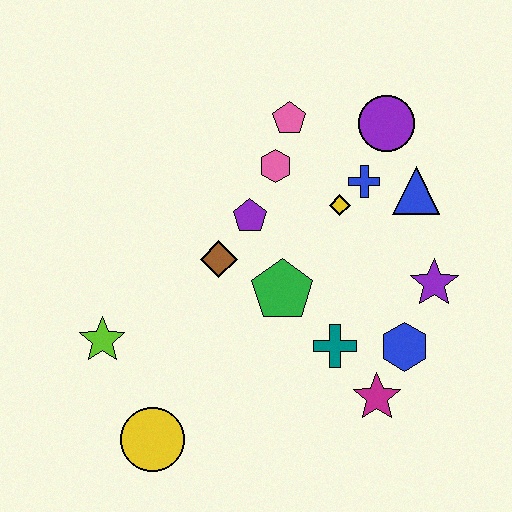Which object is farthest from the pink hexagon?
The yellow circle is farthest from the pink hexagon.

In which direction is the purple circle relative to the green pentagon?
The purple circle is above the green pentagon.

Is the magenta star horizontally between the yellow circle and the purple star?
Yes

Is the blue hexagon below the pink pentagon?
Yes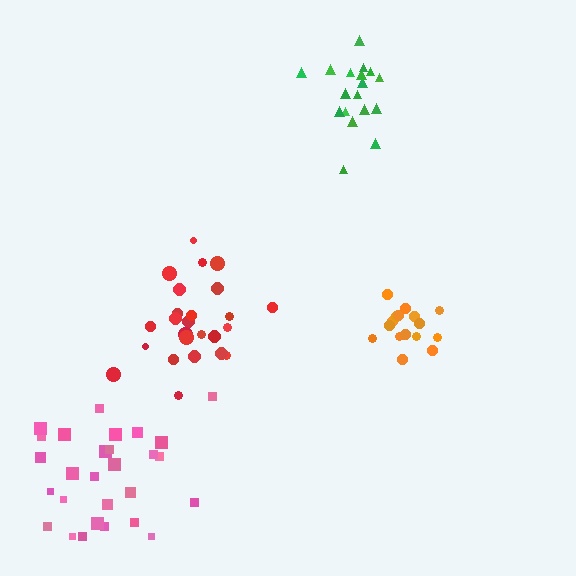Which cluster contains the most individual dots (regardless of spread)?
Pink (28).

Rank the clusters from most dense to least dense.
orange, red, green, pink.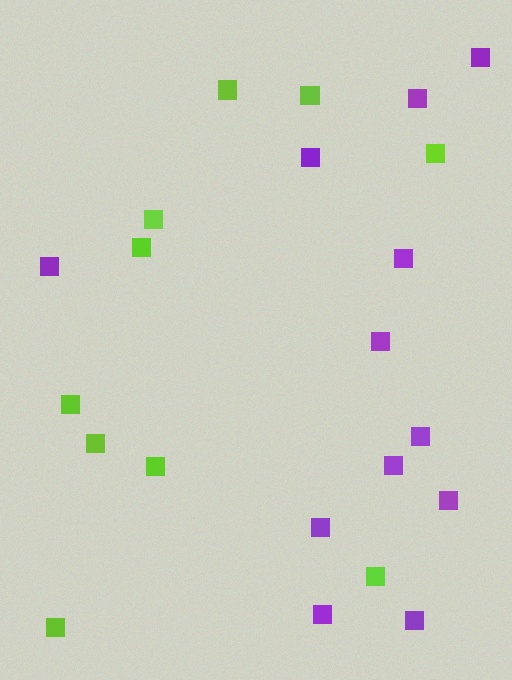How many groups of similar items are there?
There are 2 groups: one group of lime squares (10) and one group of purple squares (12).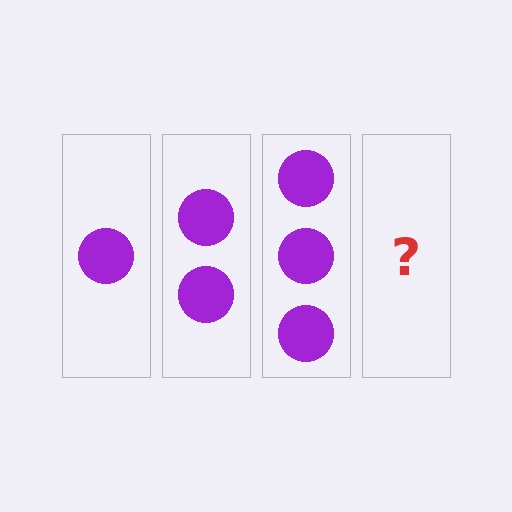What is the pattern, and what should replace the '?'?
The pattern is that each step adds one more circle. The '?' should be 4 circles.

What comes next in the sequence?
The next element should be 4 circles.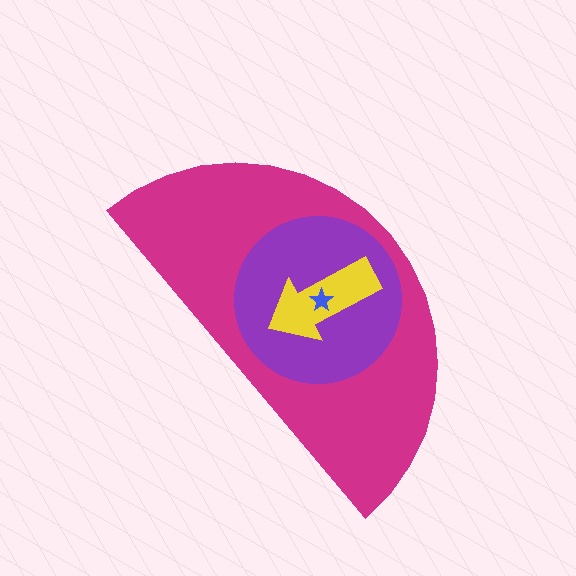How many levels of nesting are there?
4.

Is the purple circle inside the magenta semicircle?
Yes.